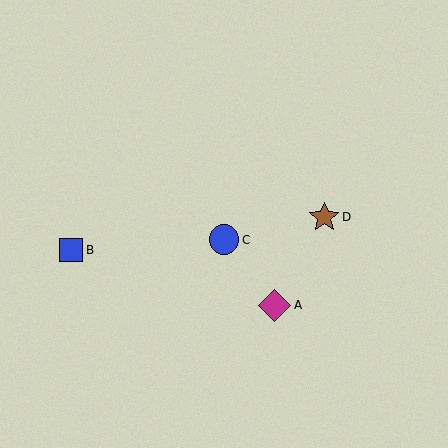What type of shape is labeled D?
Shape D is a brown star.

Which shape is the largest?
The magenta diamond (labeled A) is the largest.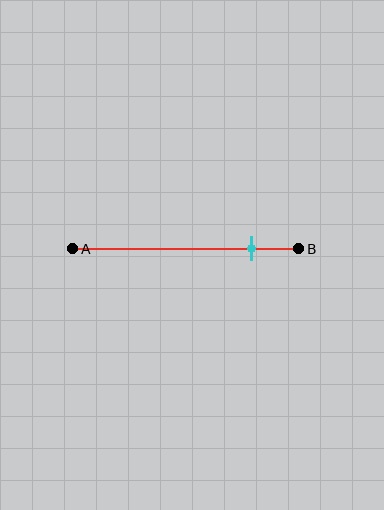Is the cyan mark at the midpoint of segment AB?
No, the mark is at about 80% from A, not at the 50% midpoint.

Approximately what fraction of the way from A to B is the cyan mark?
The cyan mark is approximately 80% of the way from A to B.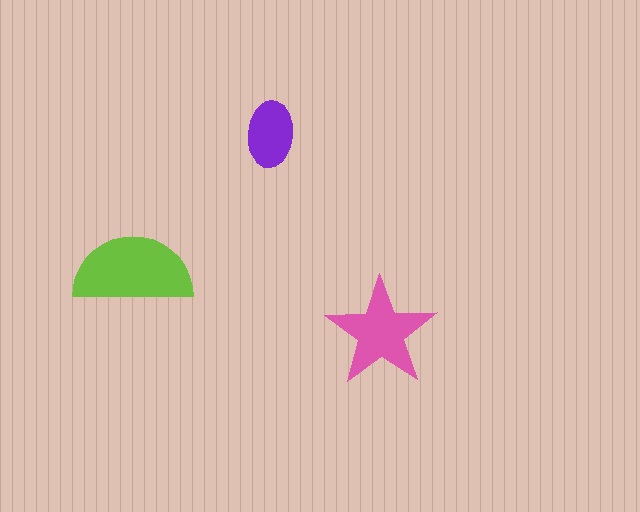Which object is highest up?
The purple ellipse is topmost.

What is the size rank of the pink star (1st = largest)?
2nd.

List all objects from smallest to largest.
The purple ellipse, the pink star, the lime semicircle.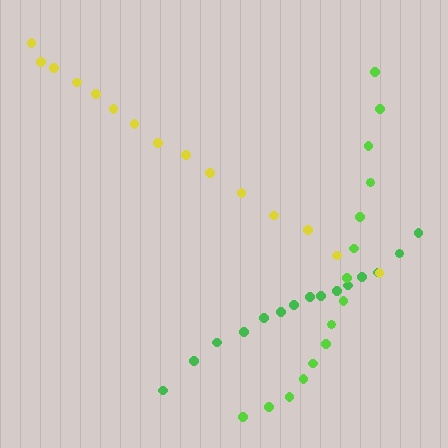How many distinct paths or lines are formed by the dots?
There are 3 distinct paths.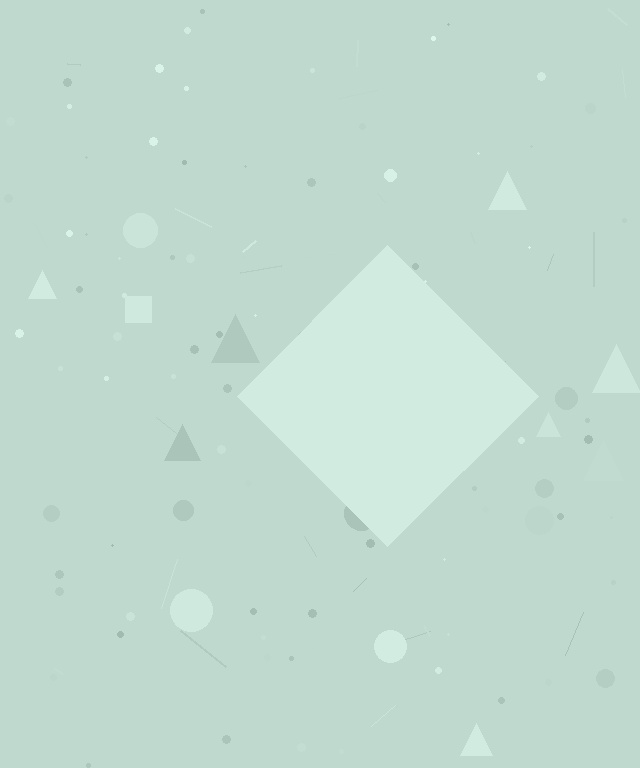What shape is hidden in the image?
A diamond is hidden in the image.